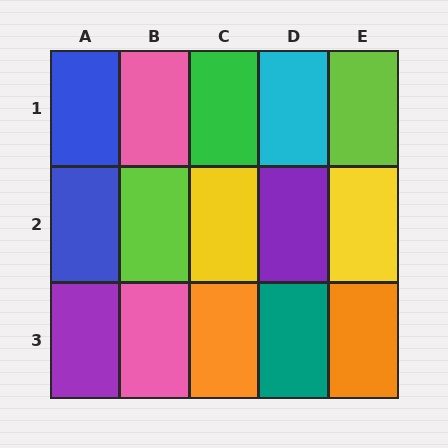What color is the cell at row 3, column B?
Pink.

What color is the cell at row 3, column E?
Orange.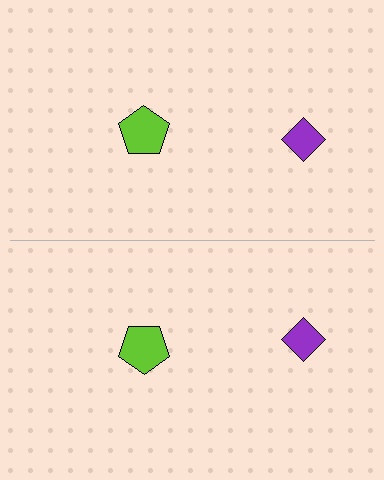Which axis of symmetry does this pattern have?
The pattern has a horizontal axis of symmetry running through the center of the image.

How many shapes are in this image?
There are 4 shapes in this image.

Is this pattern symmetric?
Yes, this pattern has bilateral (reflection) symmetry.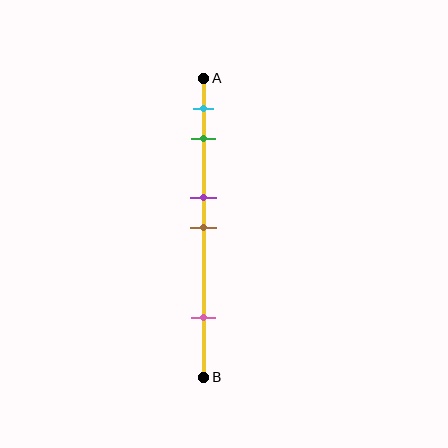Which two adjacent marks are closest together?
The purple and brown marks are the closest adjacent pair.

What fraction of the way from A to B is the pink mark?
The pink mark is approximately 80% (0.8) of the way from A to B.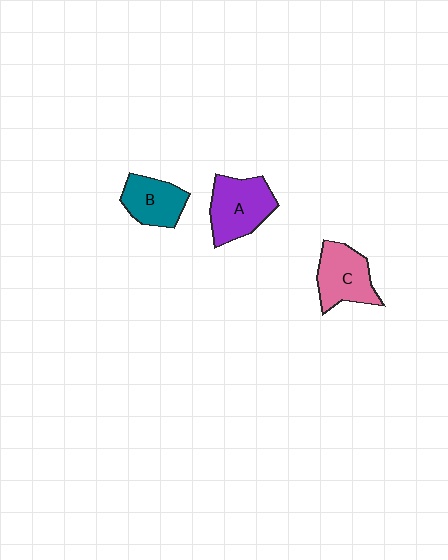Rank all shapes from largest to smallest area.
From largest to smallest: A (purple), C (pink), B (teal).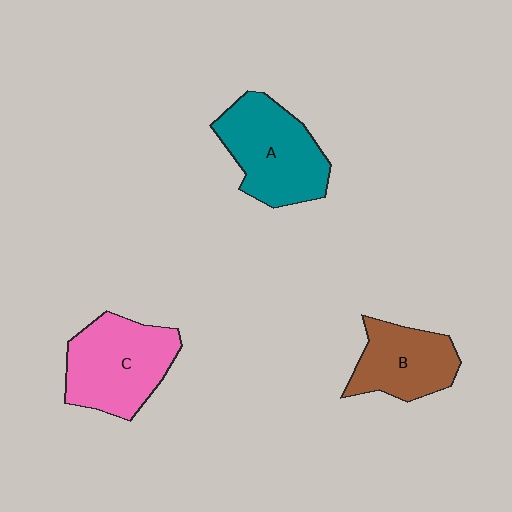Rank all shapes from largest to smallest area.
From largest to smallest: C (pink), A (teal), B (brown).